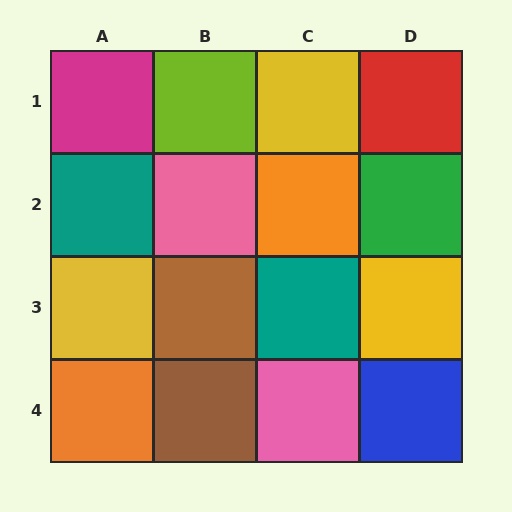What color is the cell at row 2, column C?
Orange.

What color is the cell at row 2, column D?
Green.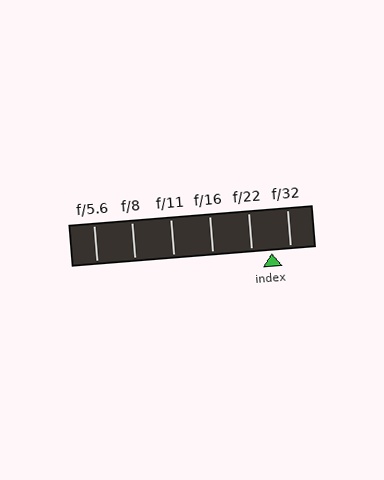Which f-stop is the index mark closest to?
The index mark is closest to f/32.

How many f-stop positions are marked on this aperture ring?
There are 6 f-stop positions marked.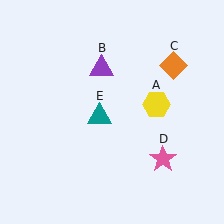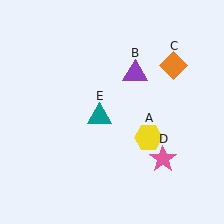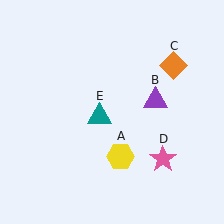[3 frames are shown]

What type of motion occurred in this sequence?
The yellow hexagon (object A), purple triangle (object B) rotated clockwise around the center of the scene.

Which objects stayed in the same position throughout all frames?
Orange diamond (object C) and pink star (object D) and teal triangle (object E) remained stationary.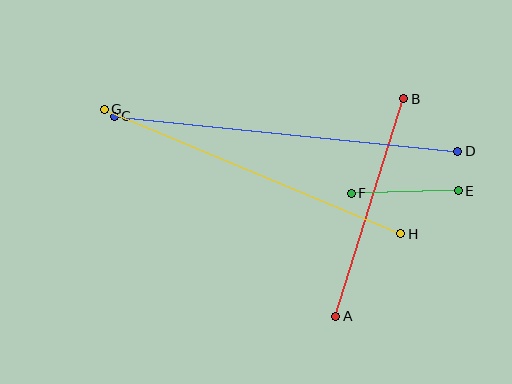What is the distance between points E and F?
The distance is approximately 107 pixels.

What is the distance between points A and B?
The distance is approximately 228 pixels.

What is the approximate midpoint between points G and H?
The midpoint is at approximately (253, 171) pixels.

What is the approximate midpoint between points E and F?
The midpoint is at approximately (405, 192) pixels.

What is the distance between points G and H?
The distance is approximately 322 pixels.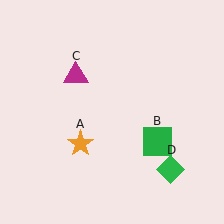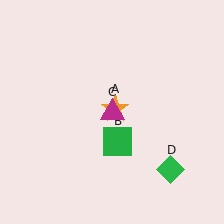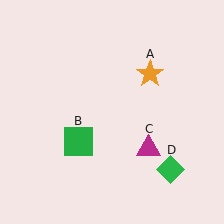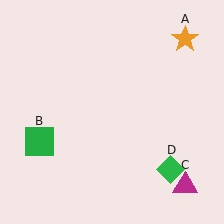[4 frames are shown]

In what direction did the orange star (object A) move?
The orange star (object A) moved up and to the right.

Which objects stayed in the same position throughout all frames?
Green diamond (object D) remained stationary.